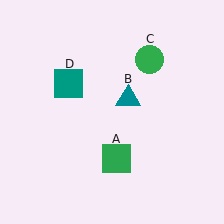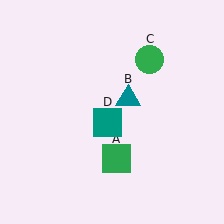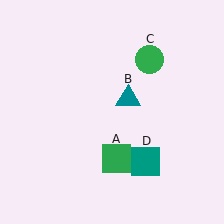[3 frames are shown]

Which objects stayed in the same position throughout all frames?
Green square (object A) and teal triangle (object B) and green circle (object C) remained stationary.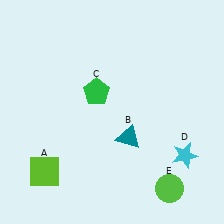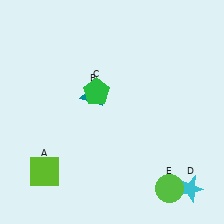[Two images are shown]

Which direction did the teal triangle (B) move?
The teal triangle (B) moved up.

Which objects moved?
The objects that moved are: the teal triangle (B), the cyan star (D).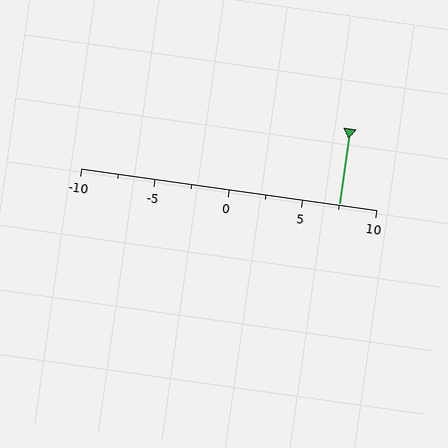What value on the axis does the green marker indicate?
The marker indicates approximately 7.5.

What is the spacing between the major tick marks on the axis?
The major ticks are spaced 5 apart.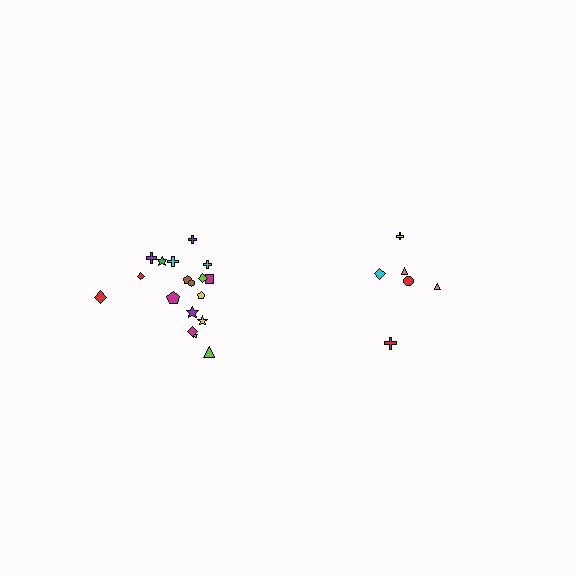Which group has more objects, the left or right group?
The left group.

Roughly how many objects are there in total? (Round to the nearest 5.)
Roughly 25 objects in total.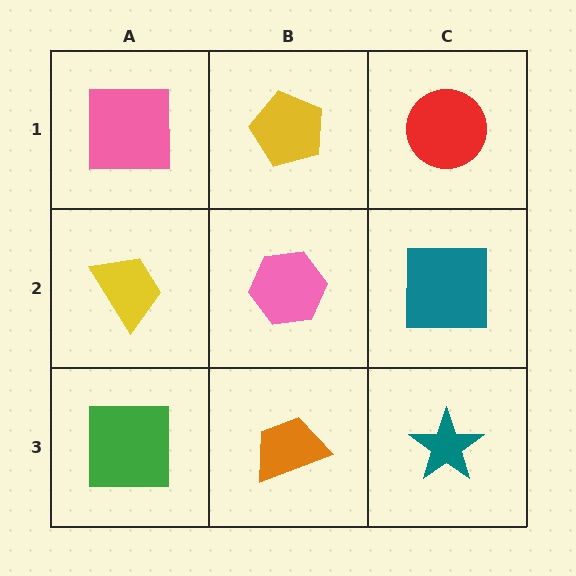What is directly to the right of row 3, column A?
An orange trapezoid.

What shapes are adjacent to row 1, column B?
A pink hexagon (row 2, column B), a pink square (row 1, column A), a red circle (row 1, column C).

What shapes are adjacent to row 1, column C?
A teal square (row 2, column C), a yellow pentagon (row 1, column B).